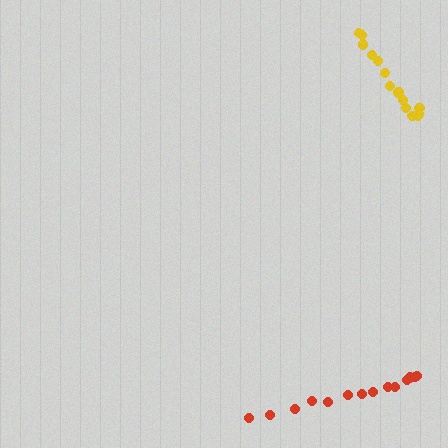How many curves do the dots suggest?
There are 2 distinct paths.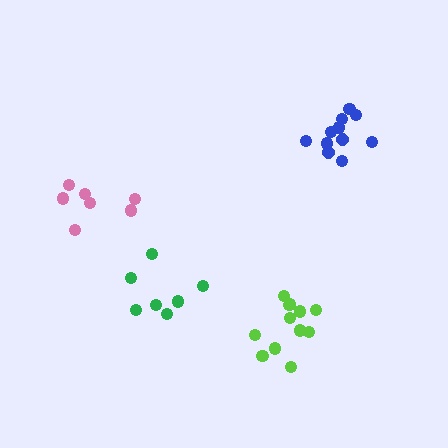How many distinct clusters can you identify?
There are 4 distinct clusters.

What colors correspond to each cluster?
The clusters are colored: lime, pink, blue, green.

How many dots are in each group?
Group 1: 12 dots, Group 2: 7 dots, Group 3: 11 dots, Group 4: 7 dots (37 total).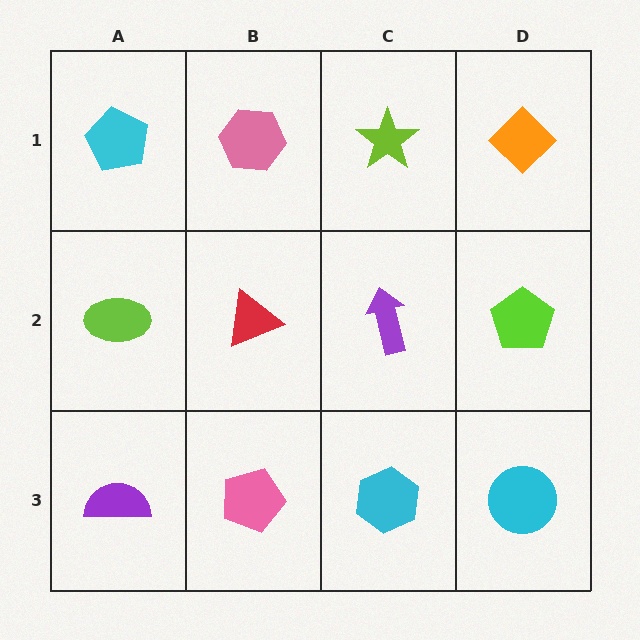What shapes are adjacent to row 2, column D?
An orange diamond (row 1, column D), a cyan circle (row 3, column D), a purple arrow (row 2, column C).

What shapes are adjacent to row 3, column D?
A lime pentagon (row 2, column D), a cyan hexagon (row 3, column C).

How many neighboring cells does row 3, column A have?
2.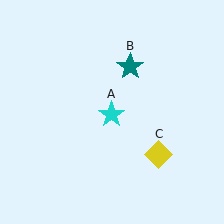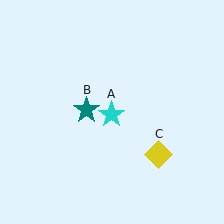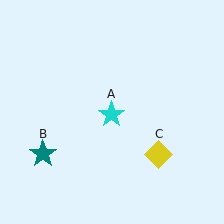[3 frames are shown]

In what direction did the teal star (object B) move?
The teal star (object B) moved down and to the left.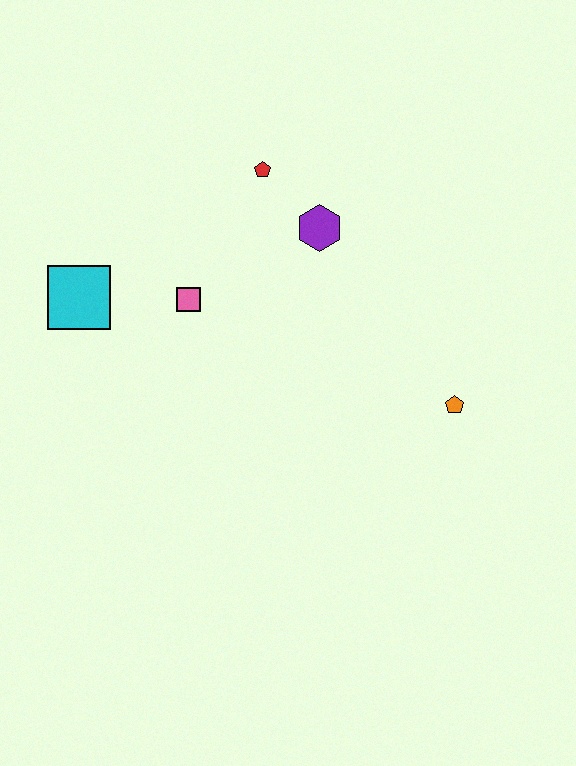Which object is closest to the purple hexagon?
The red pentagon is closest to the purple hexagon.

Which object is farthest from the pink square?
The orange pentagon is farthest from the pink square.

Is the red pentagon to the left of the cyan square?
No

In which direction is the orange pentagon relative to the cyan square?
The orange pentagon is to the right of the cyan square.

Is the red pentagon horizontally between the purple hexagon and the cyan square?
Yes